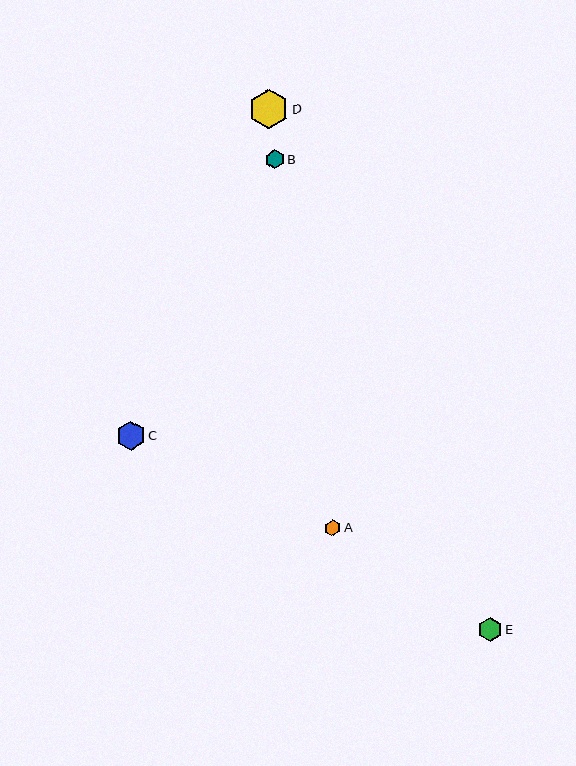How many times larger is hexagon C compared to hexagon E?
Hexagon C is approximately 1.2 times the size of hexagon E.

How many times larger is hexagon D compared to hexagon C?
Hexagon D is approximately 1.4 times the size of hexagon C.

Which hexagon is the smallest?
Hexagon A is the smallest with a size of approximately 16 pixels.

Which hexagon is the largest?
Hexagon D is the largest with a size of approximately 40 pixels.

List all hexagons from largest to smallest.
From largest to smallest: D, C, E, B, A.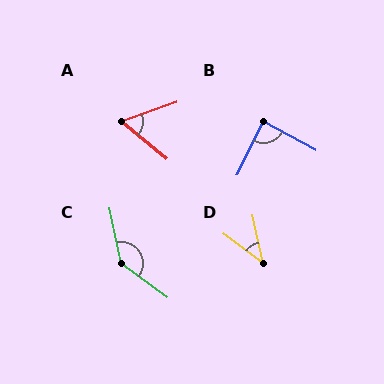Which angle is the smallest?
D, at approximately 41 degrees.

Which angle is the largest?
C, at approximately 138 degrees.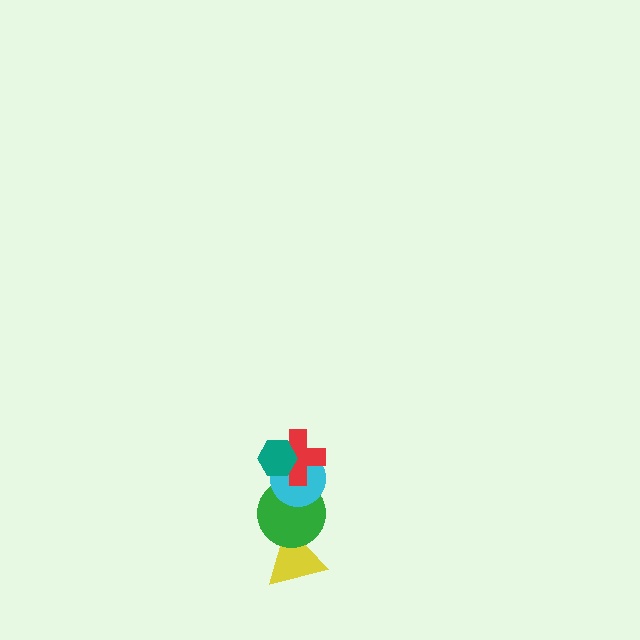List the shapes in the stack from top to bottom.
From top to bottom: the teal hexagon, the red cross, the cyan circle, the green circle, the yellow triangle.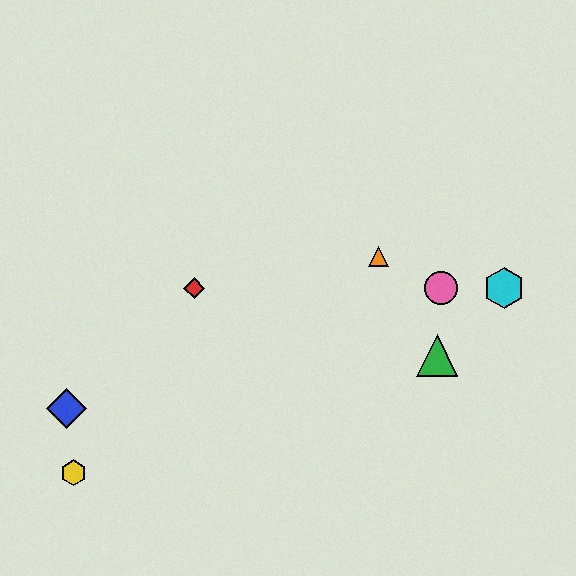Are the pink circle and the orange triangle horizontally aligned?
No, the pink circle is at y≈288 and the orange triangle is at y≈256.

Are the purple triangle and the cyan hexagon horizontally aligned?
Yes, both are at y≈288.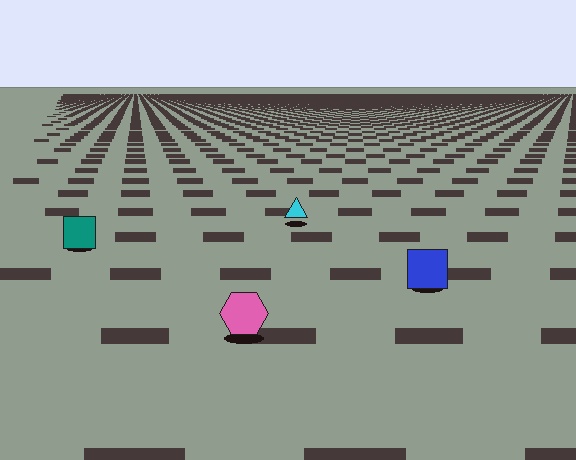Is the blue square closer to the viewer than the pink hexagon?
No. The pink hexagon is closer — you can tell from the texture gradient: the ground texture is coarser near it.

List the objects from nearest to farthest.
From nearest to farthest: the pink hexagon, the blue square, the teal square, the cyan triangle.